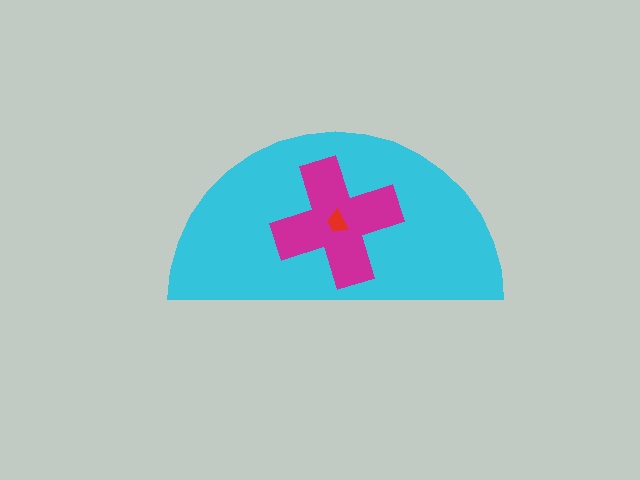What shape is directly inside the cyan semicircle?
The magenta cross.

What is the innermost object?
The red trapezoid.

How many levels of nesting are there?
3.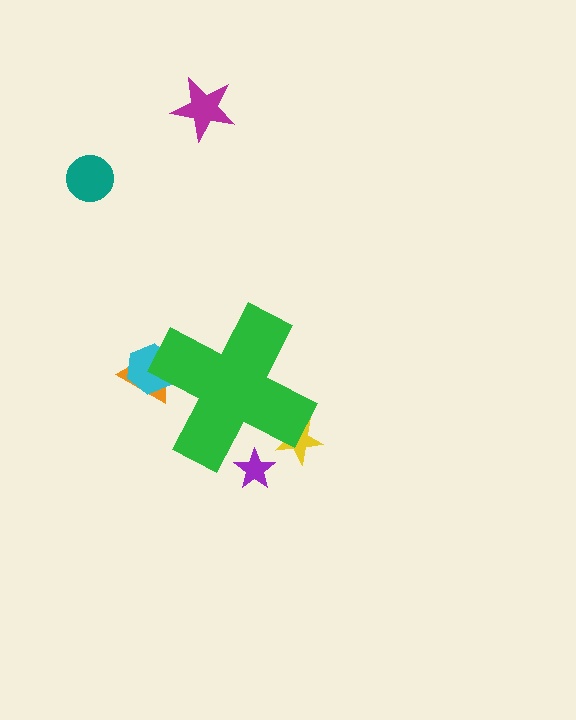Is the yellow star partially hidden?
Yes, the yellow star is partially hidden behind the green cross.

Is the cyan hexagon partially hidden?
Yes, the cyan hexagon is partially hidden behind the green cross.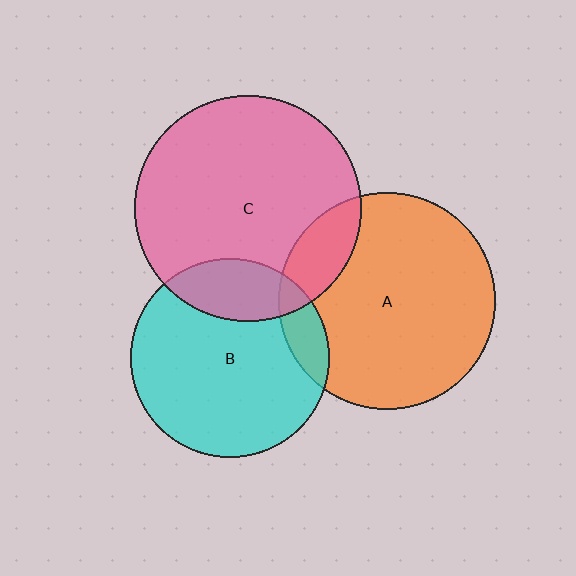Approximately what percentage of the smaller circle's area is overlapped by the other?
Approximately 10%.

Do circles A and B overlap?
Yes.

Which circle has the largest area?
Circle C (pink).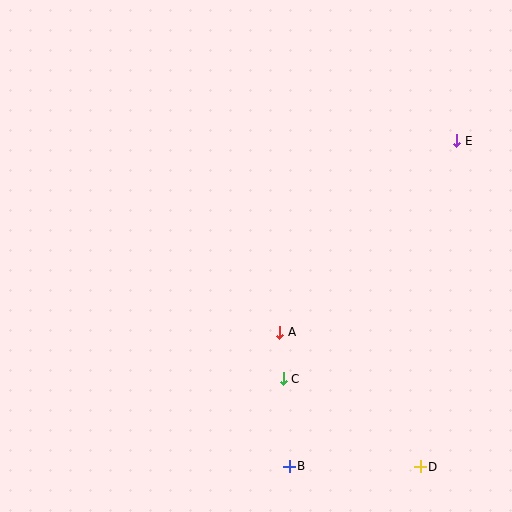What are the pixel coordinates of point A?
Point A is at (280, 332).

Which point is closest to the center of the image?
Point A at (280, 332) is closest to the center.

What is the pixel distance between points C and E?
The distance between C and E is 294 pixels.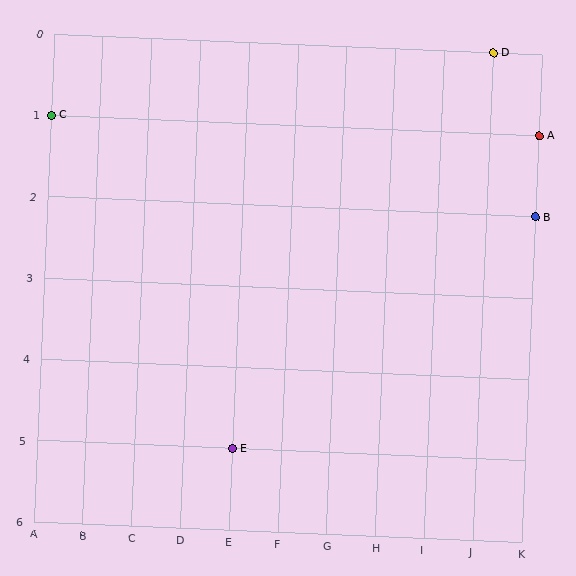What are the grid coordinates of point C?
Point C is at grid coordinates (A, 1).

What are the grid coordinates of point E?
Point E is at grid coordinates (E, 5).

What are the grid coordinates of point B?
Point B is at grid coordinates (K, 2).